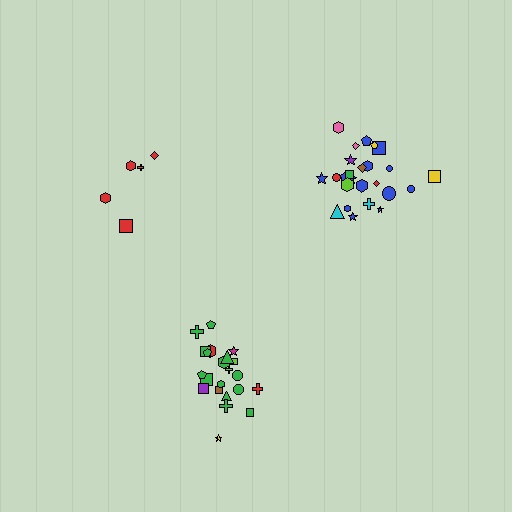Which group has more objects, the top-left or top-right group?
The top-right group.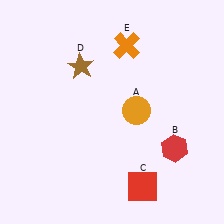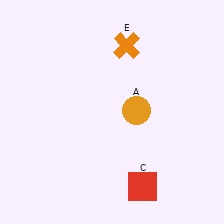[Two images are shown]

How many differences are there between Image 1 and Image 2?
There are 2 differences between the two images.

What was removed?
The red hexagon (B), the brown star (D) were removed in Image 2.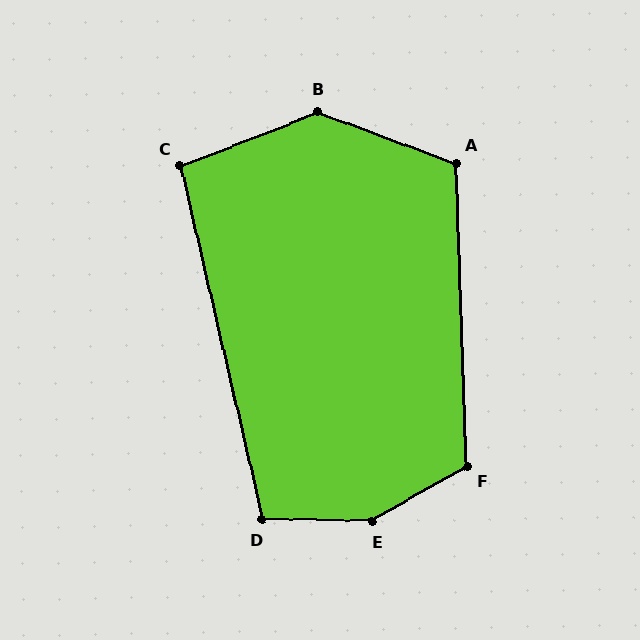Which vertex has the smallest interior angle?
C, at approximately 98 degrees.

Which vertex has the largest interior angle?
E, at approximately 149 degrees.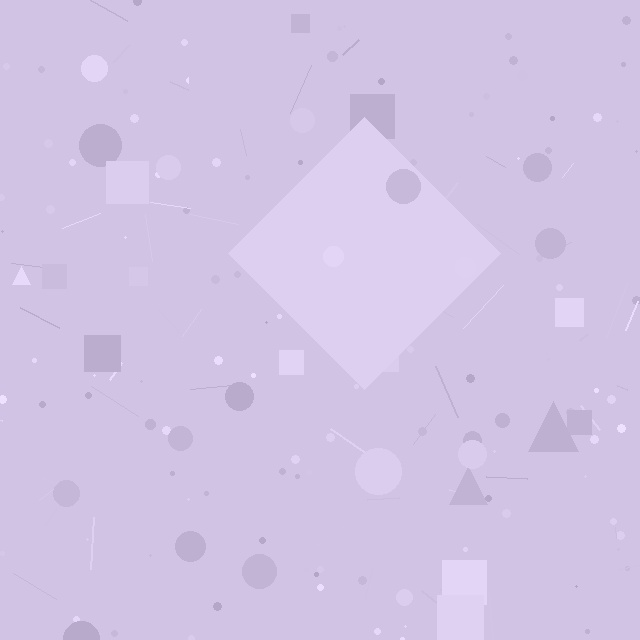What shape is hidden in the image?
A diamond is hidden in the image.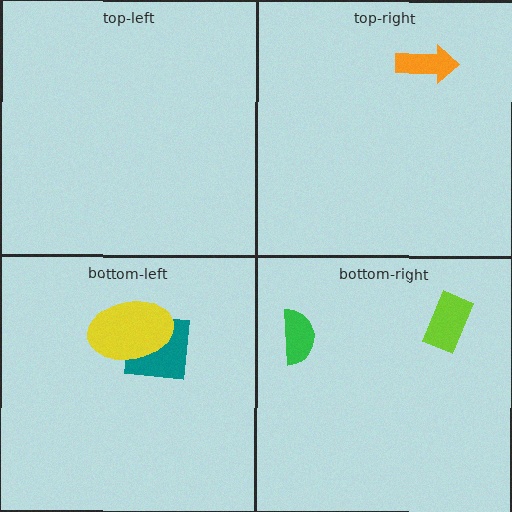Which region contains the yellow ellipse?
The bottom-left region.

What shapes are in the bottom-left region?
The teal square, the yellow ellipse.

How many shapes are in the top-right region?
1.